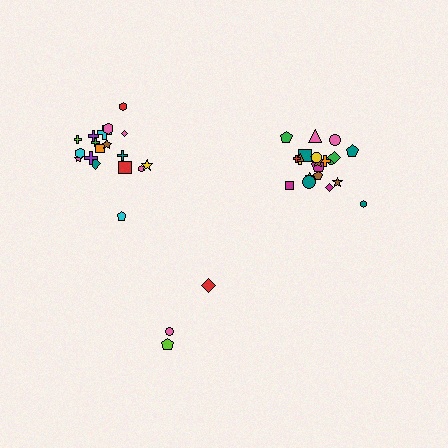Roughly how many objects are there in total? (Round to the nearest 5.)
Roughly 45 objects in total.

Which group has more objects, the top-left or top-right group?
The top-right group.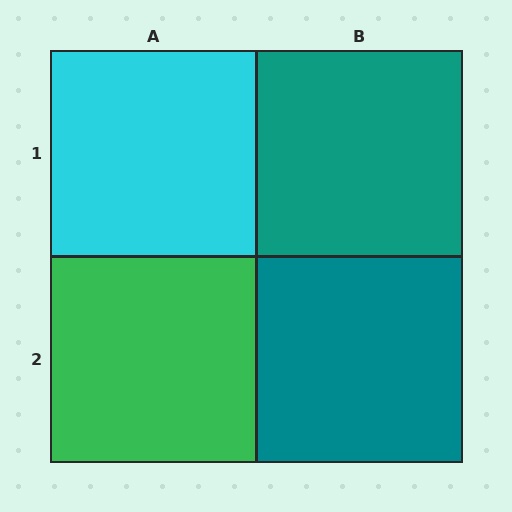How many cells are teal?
2 cells are teal.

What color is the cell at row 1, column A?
Cyan.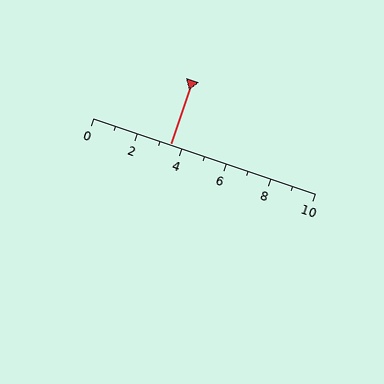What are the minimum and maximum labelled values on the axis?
The axis runs from 0 to 10.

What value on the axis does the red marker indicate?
The marker indicates approximately 3.5.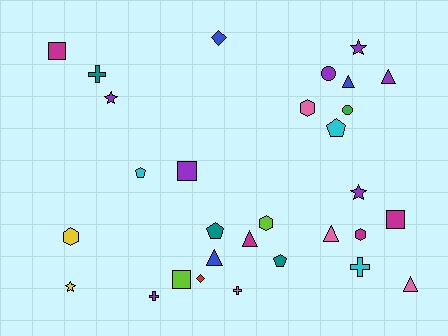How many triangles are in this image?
There are 6 triangles.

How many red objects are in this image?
There is 1 red object.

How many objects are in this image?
There are 30 objects.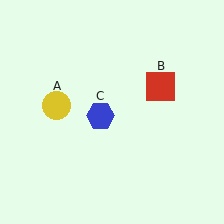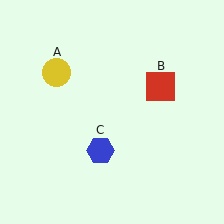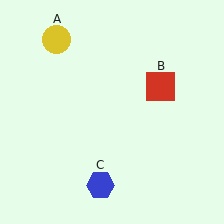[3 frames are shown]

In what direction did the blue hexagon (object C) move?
The blue hexagon (object C) moved down.